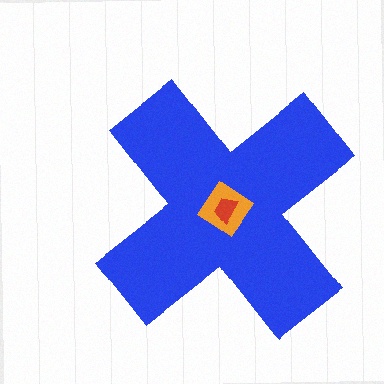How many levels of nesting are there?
3.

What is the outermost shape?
The blue cross.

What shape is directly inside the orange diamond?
The red trapezoid.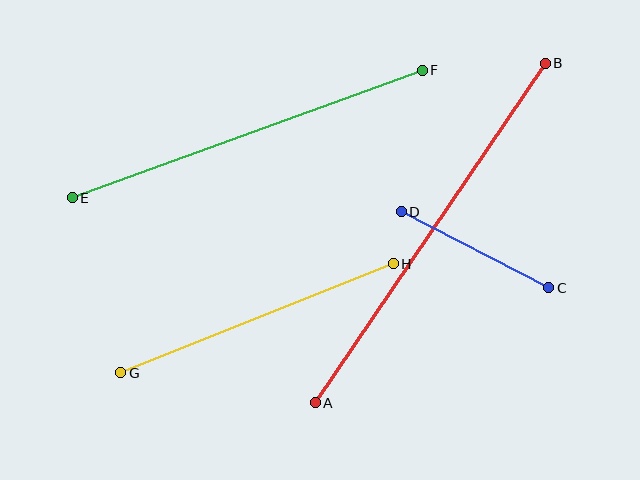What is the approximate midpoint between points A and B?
The midpoint is at approximately (430, 233) pixels.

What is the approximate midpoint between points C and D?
The midpoint is at approximately (475, 250) pixels.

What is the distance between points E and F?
The distance is approximately 373 pixels.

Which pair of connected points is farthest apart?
Points A and B are farthest apart.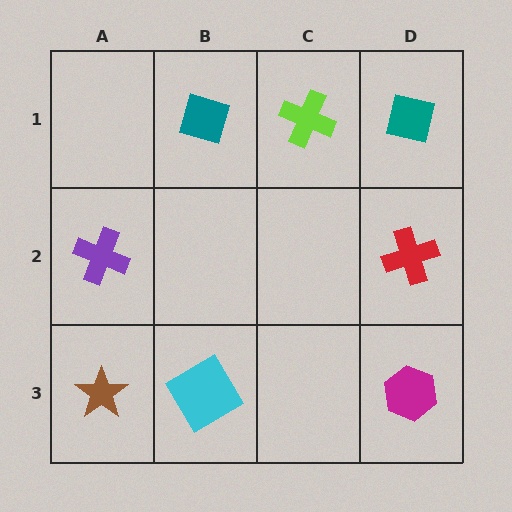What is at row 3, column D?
A magenta hexagon.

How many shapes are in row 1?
3 shapes.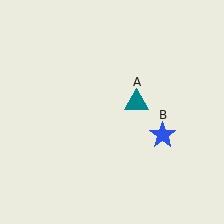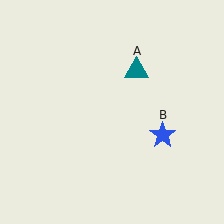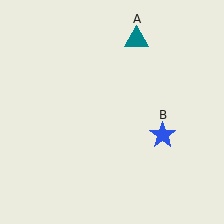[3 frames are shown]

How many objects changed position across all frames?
1 object changed position: teal triangle (object A).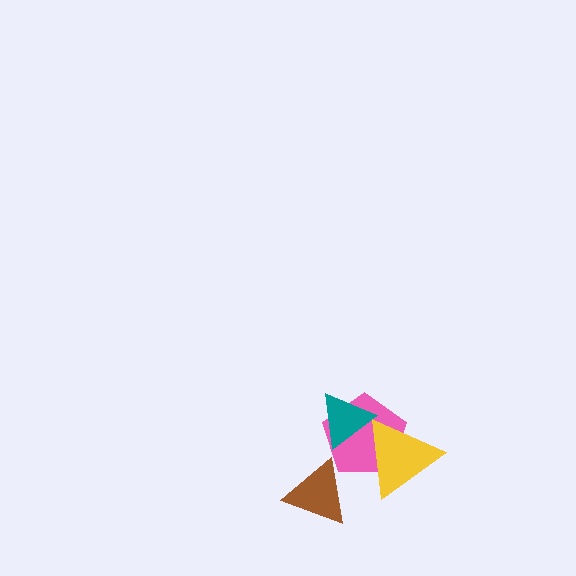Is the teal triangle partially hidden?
Yes, it is partially covered by another shape.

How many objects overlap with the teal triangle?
2 objects overlap with the teal triangle.